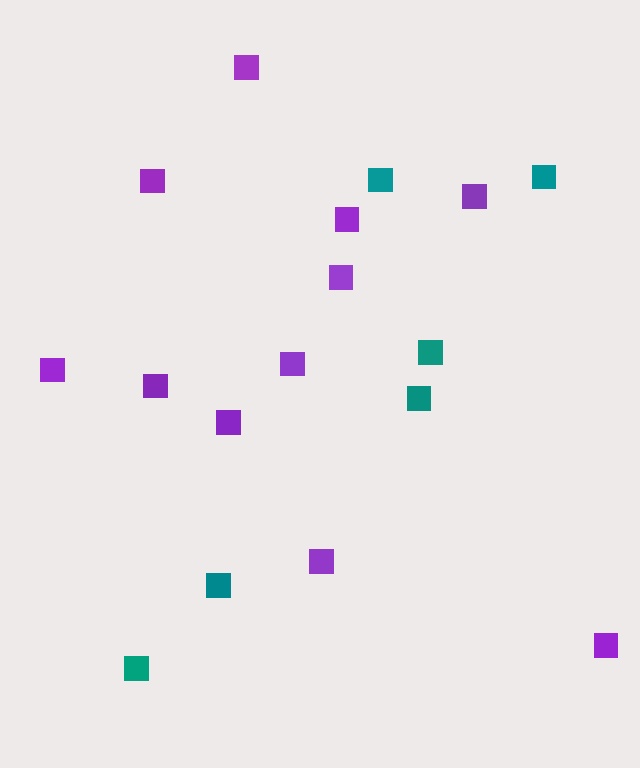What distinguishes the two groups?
There are 2 groups: one group of teal squares (6) and one group of purple squares (11).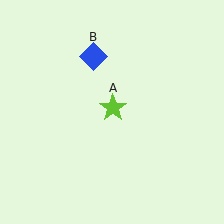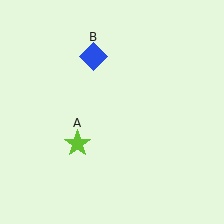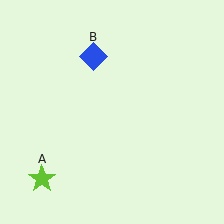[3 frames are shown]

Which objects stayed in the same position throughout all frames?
Blue diamond (object B) remained stationary.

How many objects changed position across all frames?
1 object changed position: lime star (object A).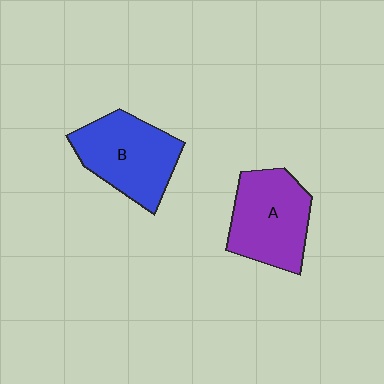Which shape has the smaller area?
Shape A (purple).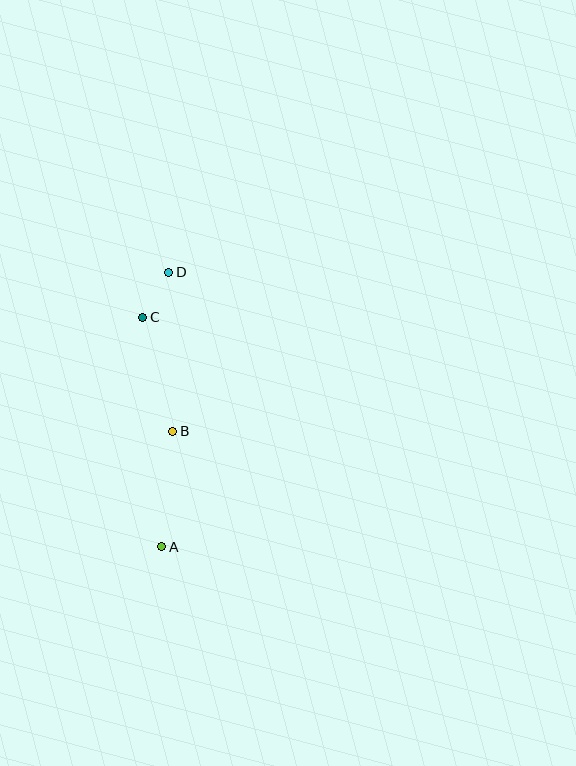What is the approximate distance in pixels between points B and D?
The distance between B and D is approximately 159 pixels.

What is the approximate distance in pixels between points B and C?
The distance between B and C is approximately 118 pixels.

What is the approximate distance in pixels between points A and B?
The distance between A and B is approximately 116 pixels.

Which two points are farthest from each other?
Points A and D are farthest from each other.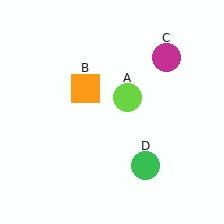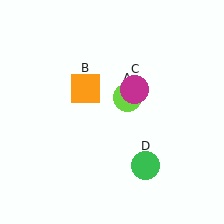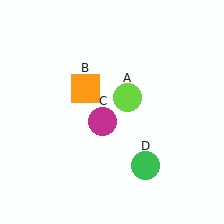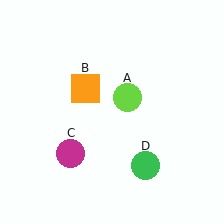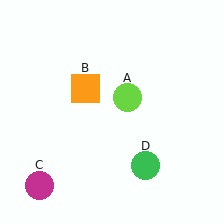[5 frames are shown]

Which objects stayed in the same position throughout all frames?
Lime circle (object A) and orange square (object B) and green circle (object D) remained stationary.